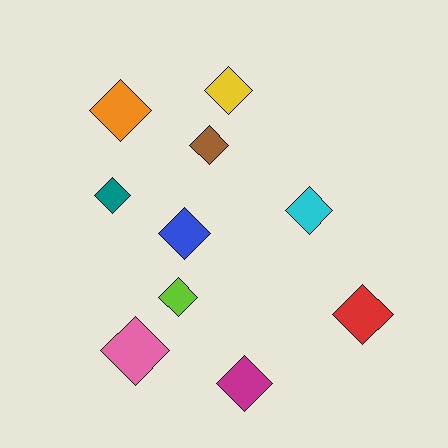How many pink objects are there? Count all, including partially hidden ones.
There is 1 pink object.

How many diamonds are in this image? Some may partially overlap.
There are 10 diamonds.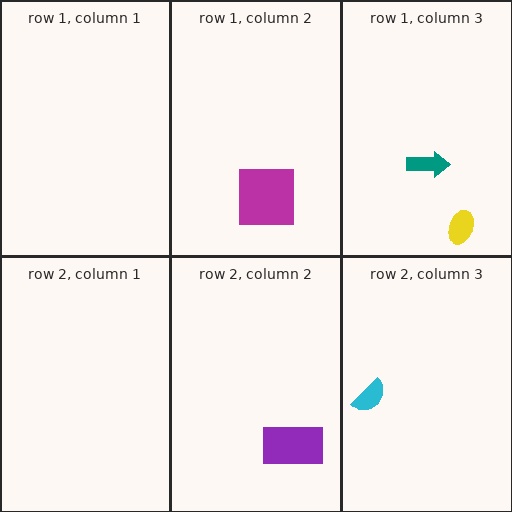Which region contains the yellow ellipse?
The row 1, column 3 region.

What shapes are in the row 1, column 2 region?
The magenta square.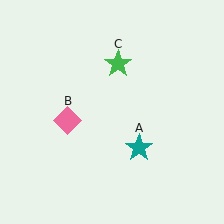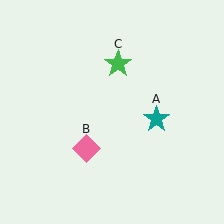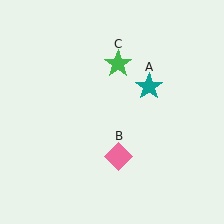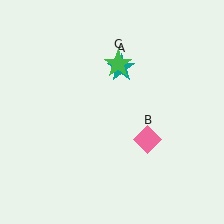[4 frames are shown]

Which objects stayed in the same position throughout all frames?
Green star (object C) remained stationary.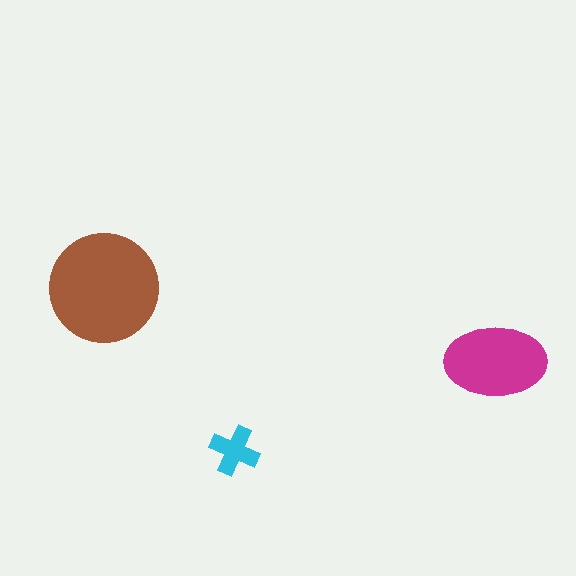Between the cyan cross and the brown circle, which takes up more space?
The brown circle.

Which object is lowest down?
The cyan cross is bottommost.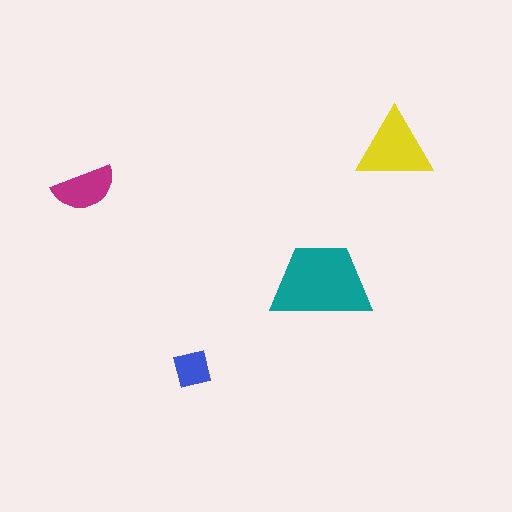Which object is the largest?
The teal trapezoid.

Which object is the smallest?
The blue square.